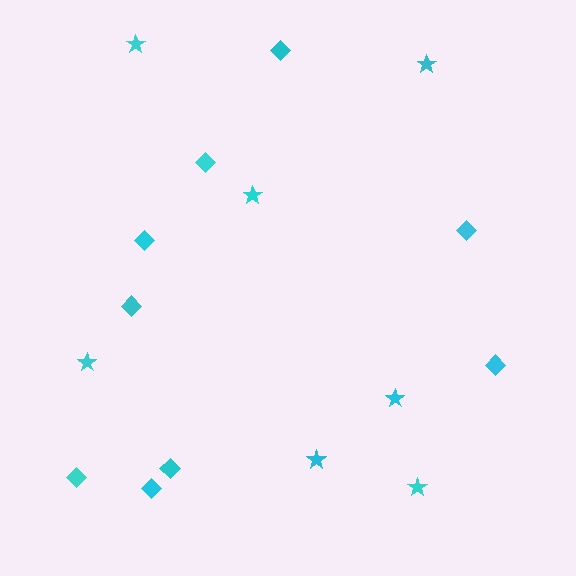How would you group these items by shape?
There are 2 groups: one group of diamonds (9) and one group of stars (7).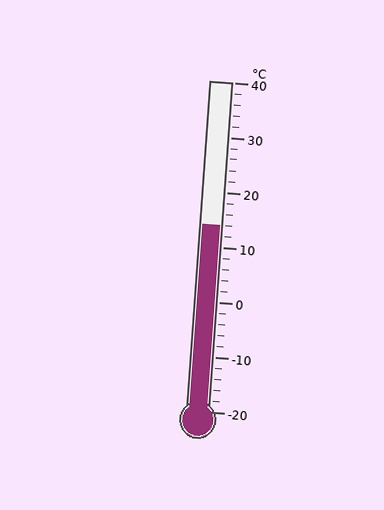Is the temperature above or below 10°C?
The temperature is above 10°C.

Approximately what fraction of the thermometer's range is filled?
The thermometer is filled to approximately 55% of its range.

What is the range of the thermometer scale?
The thermometer scale ranges from -20°C to 40°C.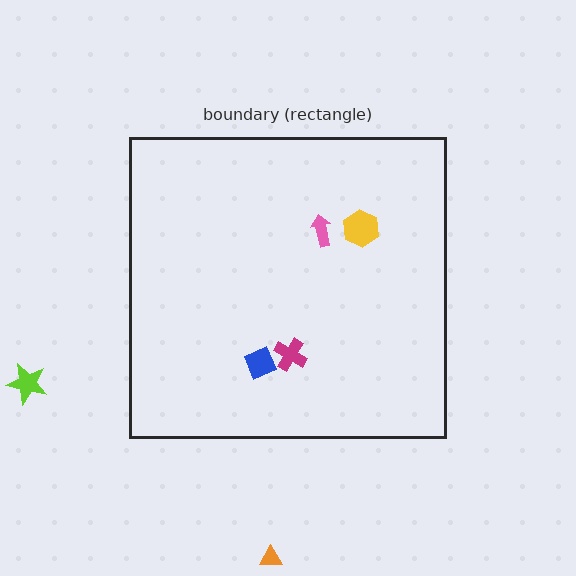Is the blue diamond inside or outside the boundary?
Inside.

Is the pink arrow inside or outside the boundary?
Inside.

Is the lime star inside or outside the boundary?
Outside.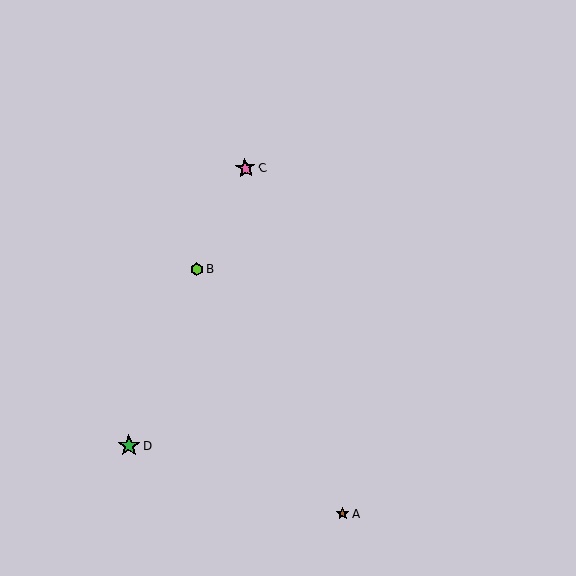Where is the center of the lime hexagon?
The center of the lime hexagon is at (196, 269).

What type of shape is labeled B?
Shape B is a lime hexagon.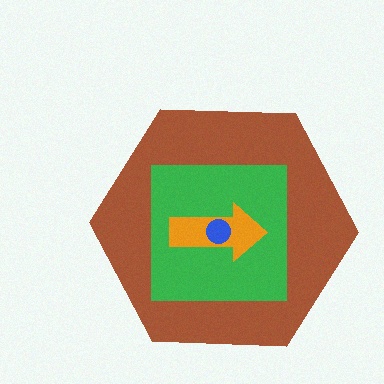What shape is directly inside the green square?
The orange arrow.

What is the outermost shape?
The brown hexagon.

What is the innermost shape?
The blue circle.